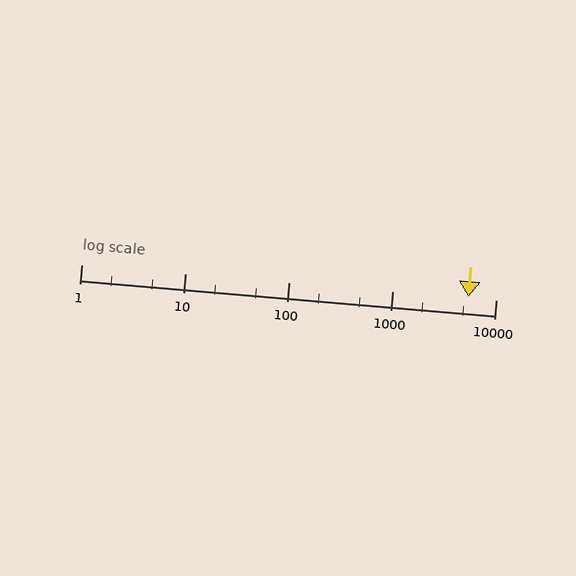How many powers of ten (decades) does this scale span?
The scale spans 4 decades, from 1 to 10000.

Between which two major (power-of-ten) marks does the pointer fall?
The pointer is between 1000 and 10000.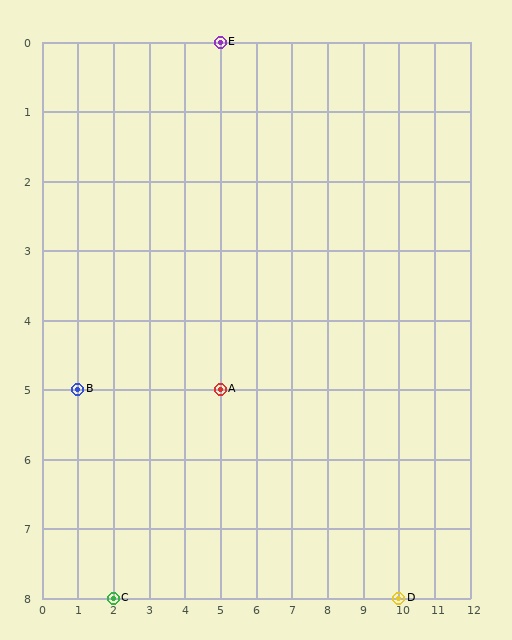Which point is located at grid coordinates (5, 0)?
Point E is at (5, 0).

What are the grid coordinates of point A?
Point A is at grid coordinates (5, 5).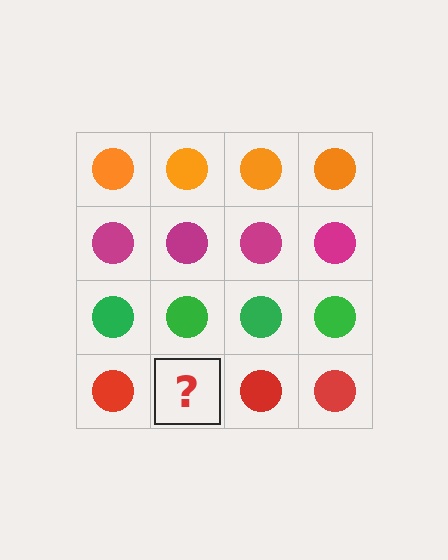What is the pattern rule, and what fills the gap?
The rule is that each row has a consistent color. The gap should be filled with a red circle.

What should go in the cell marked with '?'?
The missing cell should contain a red circle.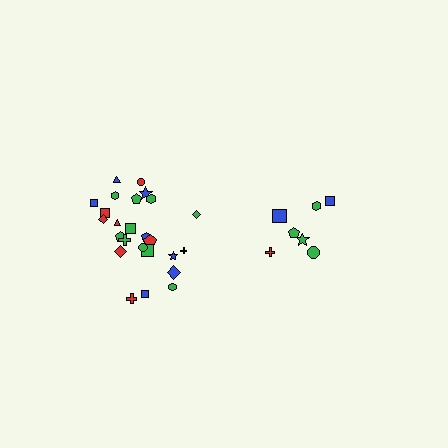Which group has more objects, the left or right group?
The left group.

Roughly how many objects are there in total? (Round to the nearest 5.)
Roughly 30 objects in total.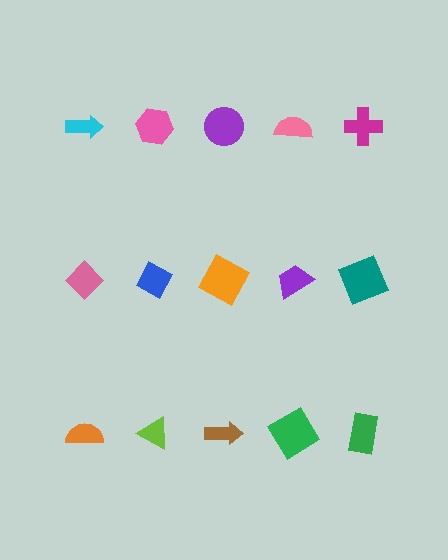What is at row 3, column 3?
A brown arrow.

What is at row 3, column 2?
A lime triangle.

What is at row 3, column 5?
A green rectangle.